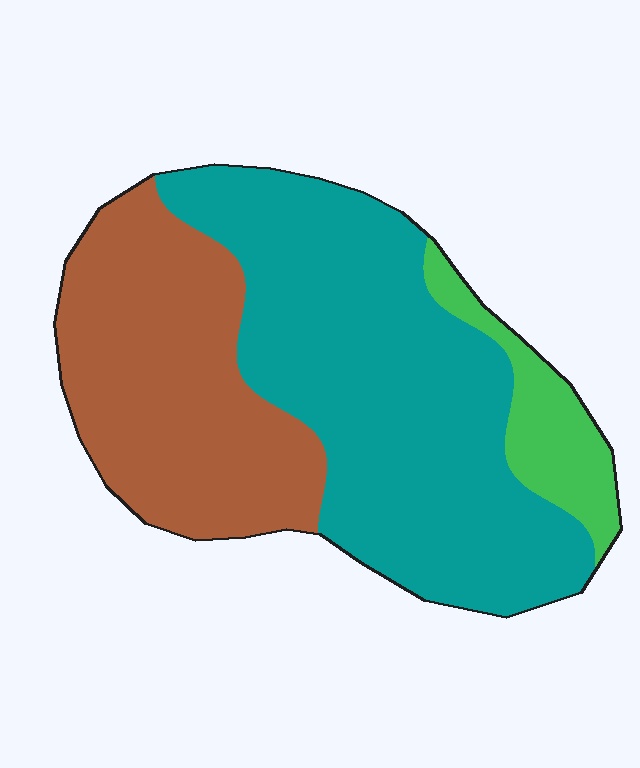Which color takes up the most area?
Teal, at roughly 55%.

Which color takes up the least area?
Green, at roughly 10%.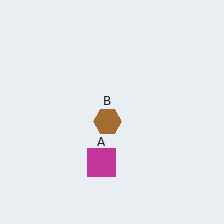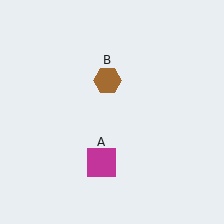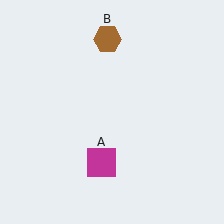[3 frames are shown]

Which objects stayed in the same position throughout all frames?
Magenta square (object A) remained stationary.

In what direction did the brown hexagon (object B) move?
The brown hexagon (object B) moved up.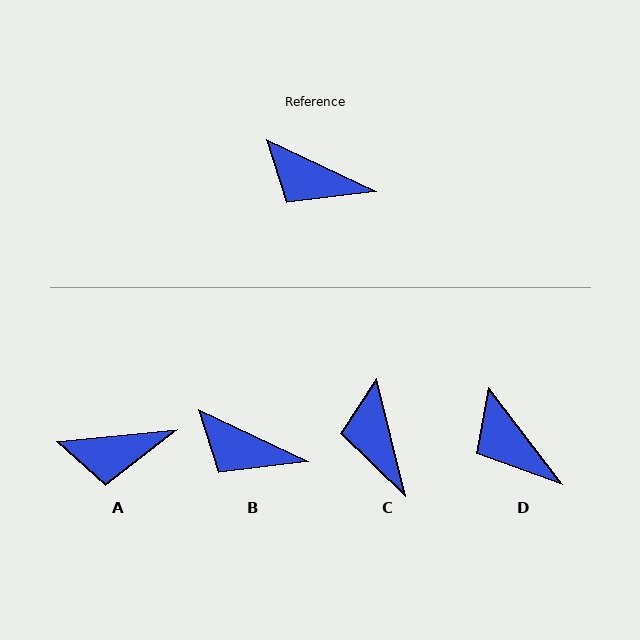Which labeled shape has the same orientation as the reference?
B.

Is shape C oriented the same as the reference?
No, it is off by about 51 degrees.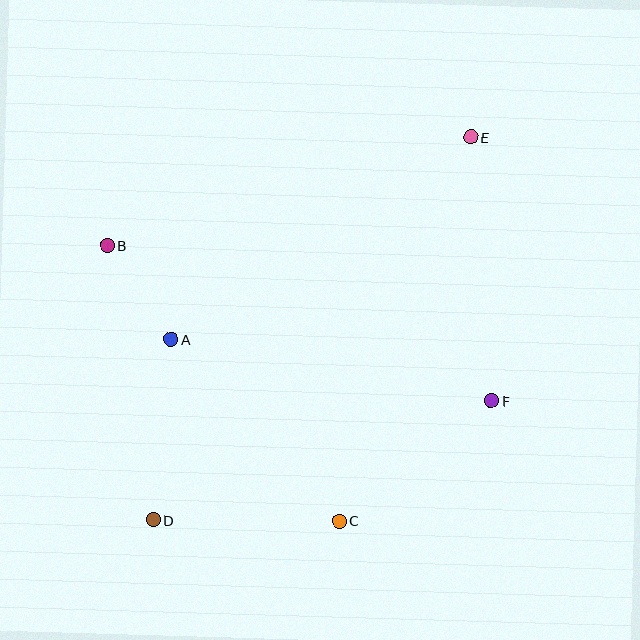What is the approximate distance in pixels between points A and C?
The distance between A and C is approximately 248 pixels.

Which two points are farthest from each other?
Points D and E are farthest from each other.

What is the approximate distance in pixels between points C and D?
The distance between C and D is approximately 186 pixels.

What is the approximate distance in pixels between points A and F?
The distance between A and F is approximately 326 pixels.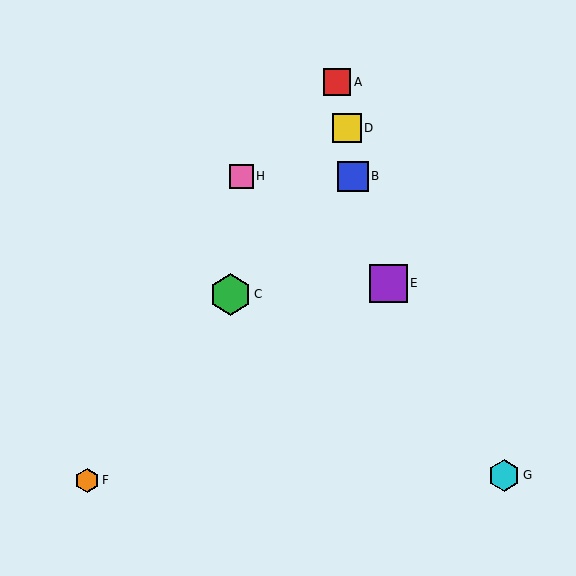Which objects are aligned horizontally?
Objects B, H are aligned horizontally.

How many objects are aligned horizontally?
2 objects (B, H) are aligned horizontally.